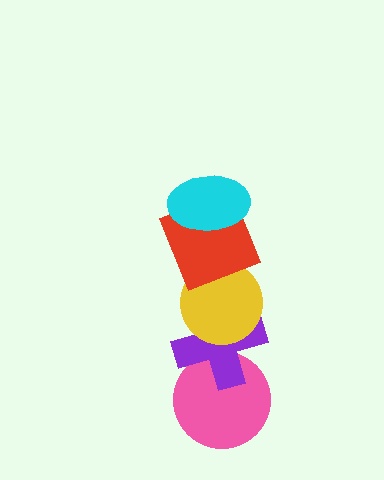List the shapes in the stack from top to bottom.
From top to bottom: the cyan ellipse, the red square, the yellow circle, the purple cross, the pink circle.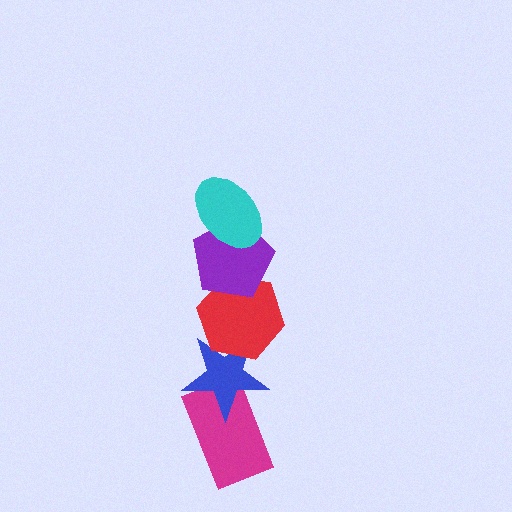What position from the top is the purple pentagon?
The purple pentagon is 2nd from the top.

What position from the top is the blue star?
The blue star is 4th from the top.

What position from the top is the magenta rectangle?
The magenta rectangle is 5th from the top.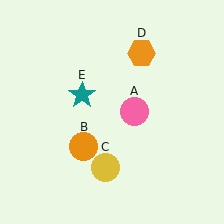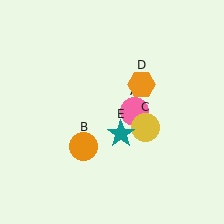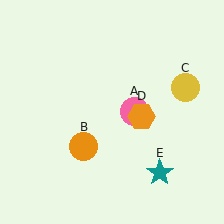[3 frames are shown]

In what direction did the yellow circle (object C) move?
The yellow circle (object C) moved up and to the right.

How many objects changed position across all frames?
3 objects changed position: yellow circle (object C), orange hexagon (object D), teal star (object E).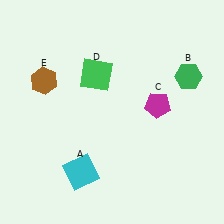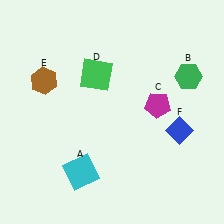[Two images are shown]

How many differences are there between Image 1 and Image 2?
There is 1 difference between the two images.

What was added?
A blue diamond (F) was added in Image 2.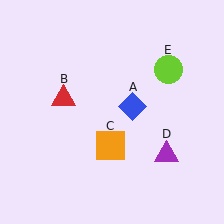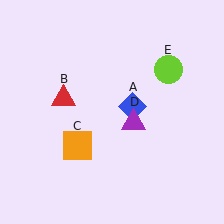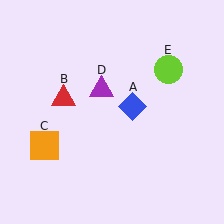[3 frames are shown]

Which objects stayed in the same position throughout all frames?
Blue diamond (object A) and red triangle (object B) and lime circle (object E) remained stationary.